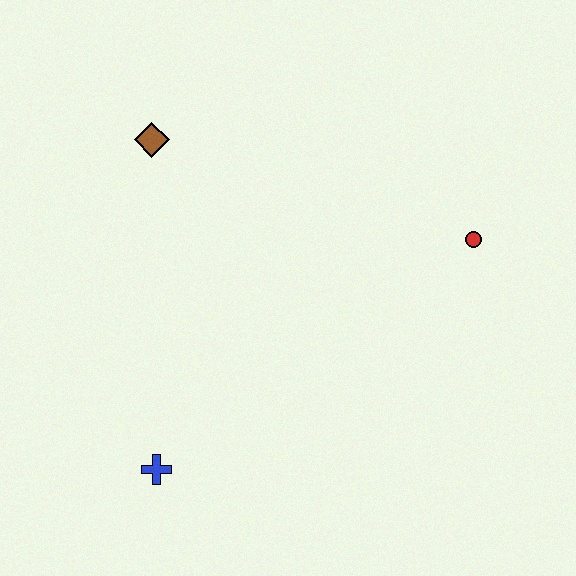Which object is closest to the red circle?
The brown diamond is closest to the red circle.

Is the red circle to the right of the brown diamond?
Yes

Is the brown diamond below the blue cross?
No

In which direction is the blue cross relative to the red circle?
The blue cross is to the left of the red circle.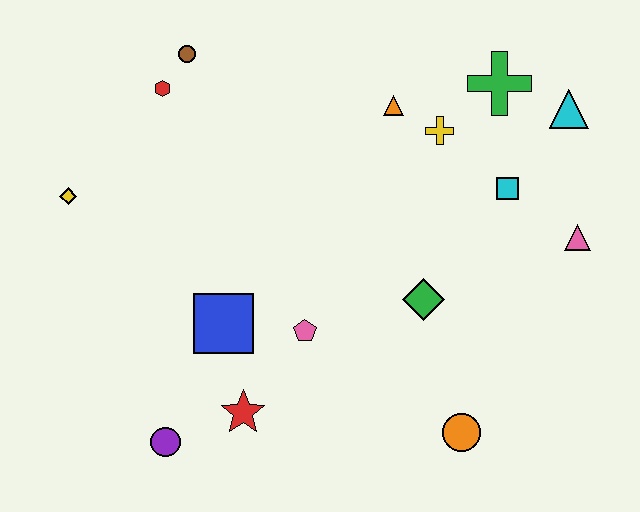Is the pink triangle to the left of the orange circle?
No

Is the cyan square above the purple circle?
Yes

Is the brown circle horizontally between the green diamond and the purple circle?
Yes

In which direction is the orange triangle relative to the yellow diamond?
The orange triangle is to the right of the yellow diamond.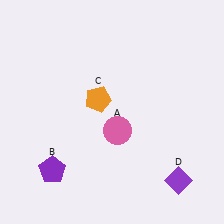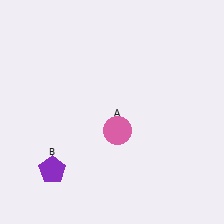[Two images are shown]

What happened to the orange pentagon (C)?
The orange pentagon (C) was removed in Image 2. It was in the top-left area of Image 1.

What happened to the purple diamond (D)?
The purple diamond (D) was removed in Image 2. It was in the bottom-right area of Image 1.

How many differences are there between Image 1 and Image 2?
There are 2 differences between the two images.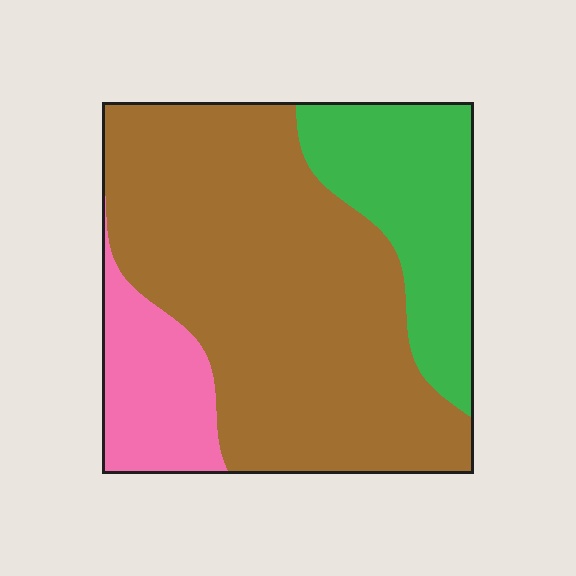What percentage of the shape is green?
Green covers 22% of the shape.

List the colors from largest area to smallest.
From largest to smallest: brown, green, pink.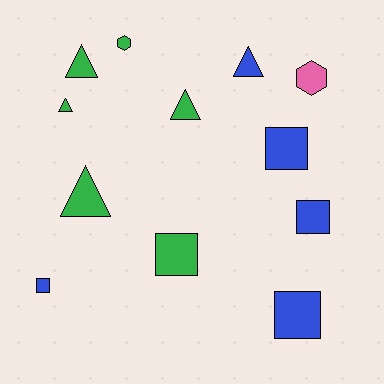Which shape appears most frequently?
Triangle, with 5 objects.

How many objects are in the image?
There are 12 objects.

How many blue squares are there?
There are 4 blue squares.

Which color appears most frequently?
Green, with 6 objects.